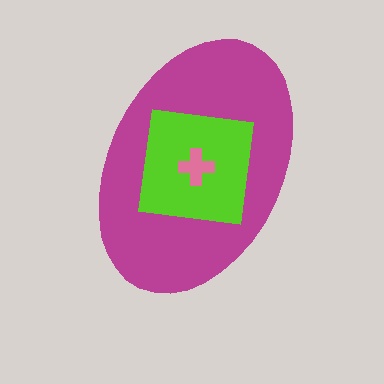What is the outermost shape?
The magenta ellipse.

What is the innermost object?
The pink cross.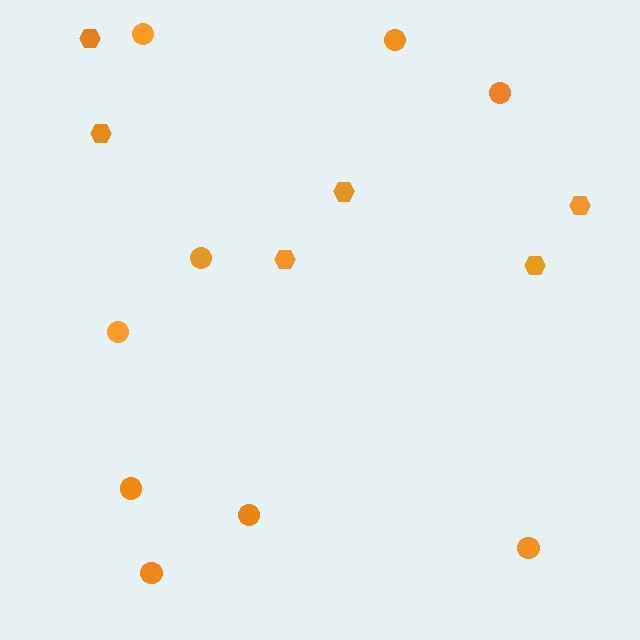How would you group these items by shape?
There are 2 groups: one group of circles (9) and one group of hexagons (6).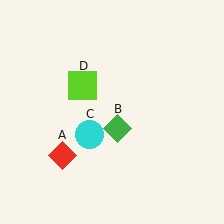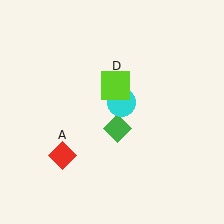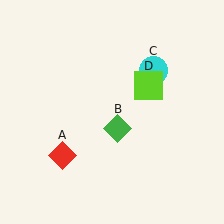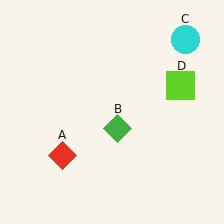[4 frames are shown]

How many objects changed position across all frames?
2 objects changed position: cyan circle (object C), lime square (object D).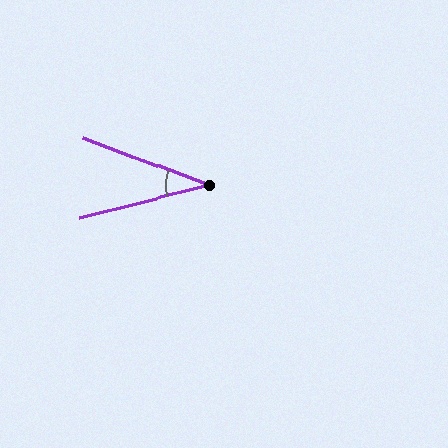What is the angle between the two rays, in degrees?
Approximately 35 degrees.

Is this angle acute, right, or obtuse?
It is acute.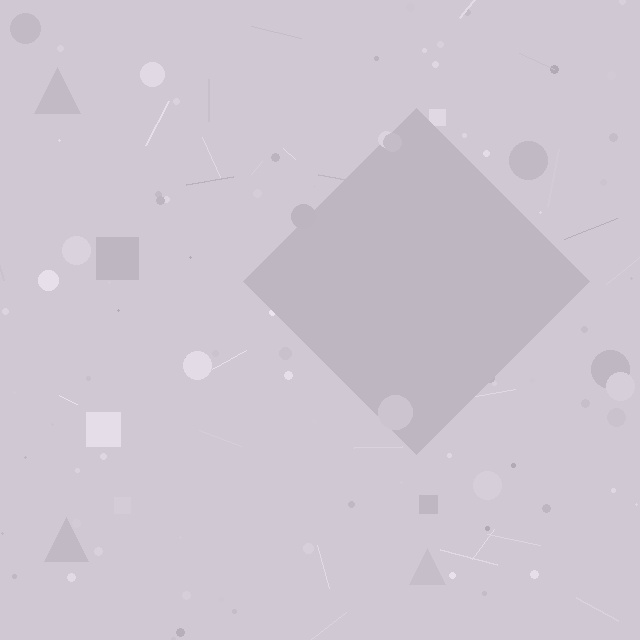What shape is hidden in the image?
A diamond is hidden in the image.